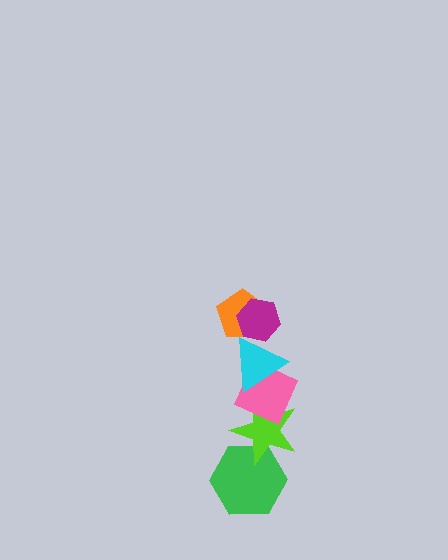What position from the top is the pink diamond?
The pink diamond is 4th from the top.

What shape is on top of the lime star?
The pink diamond is on top of the lime star.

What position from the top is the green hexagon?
The green hexagon is 6th from the top.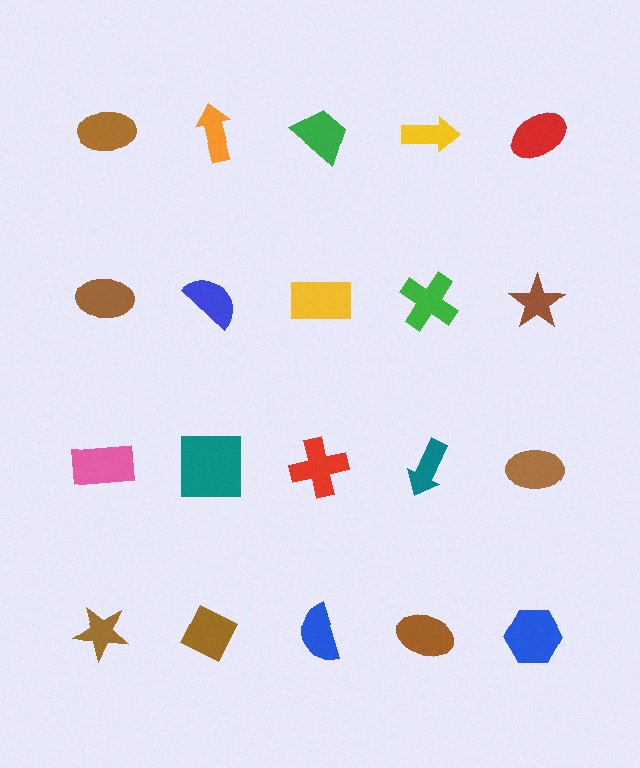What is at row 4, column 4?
A brown ellipse.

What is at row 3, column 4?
A teal arrow.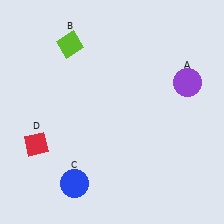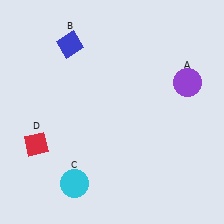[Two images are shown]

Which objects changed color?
B changed from lime to blue. C changed from blue to cyan.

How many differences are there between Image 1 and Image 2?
There are 2 differences between the two images.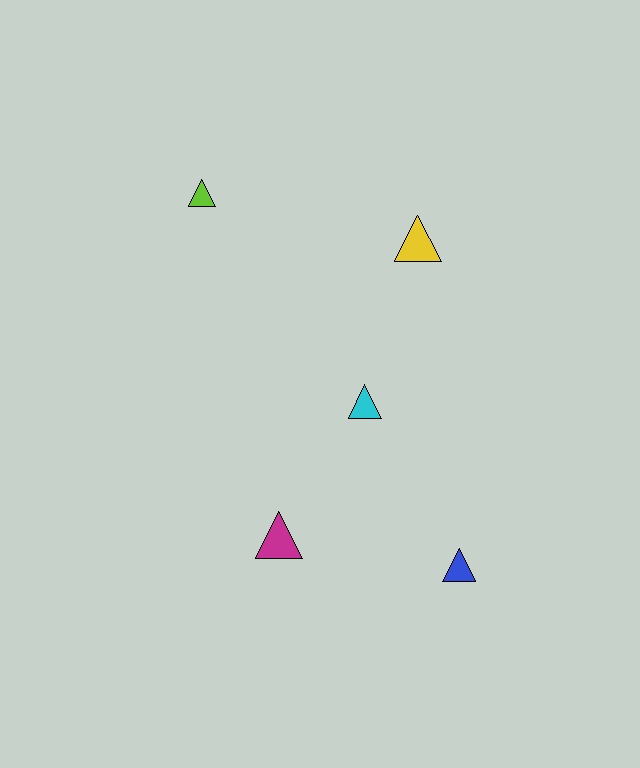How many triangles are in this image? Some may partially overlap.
There are 5 triangles.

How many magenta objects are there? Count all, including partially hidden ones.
There is 1 magenta object.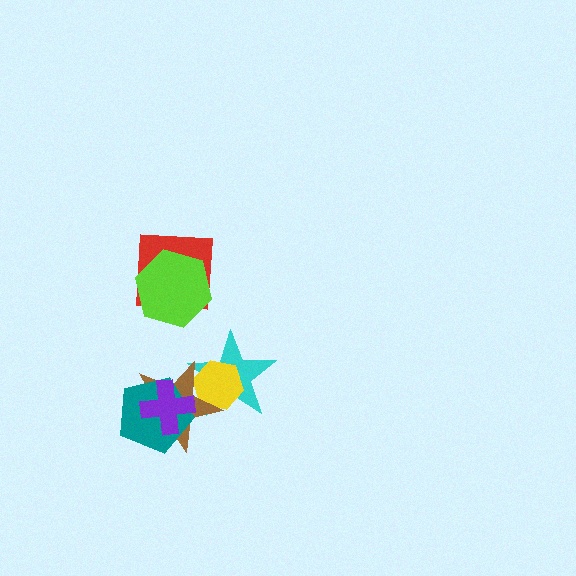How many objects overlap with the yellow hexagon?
2 objects overlap with the yellow hexagon.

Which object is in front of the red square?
The lime hexagon is in front of the red square.